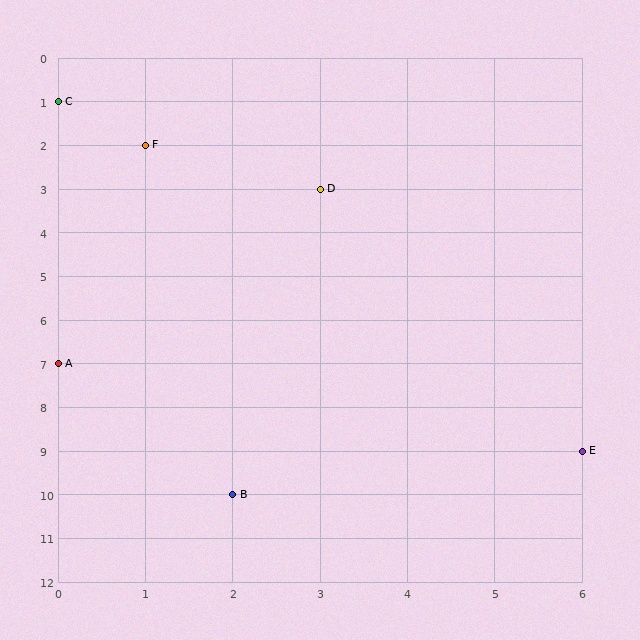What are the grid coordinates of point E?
Point E is at grid coordinates (6, 9).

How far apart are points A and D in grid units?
Points A and D are 3 columns and 4 rows apart (about 5.0 grid units diagonally).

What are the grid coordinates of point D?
Point D is at grid coordinates (3, 3).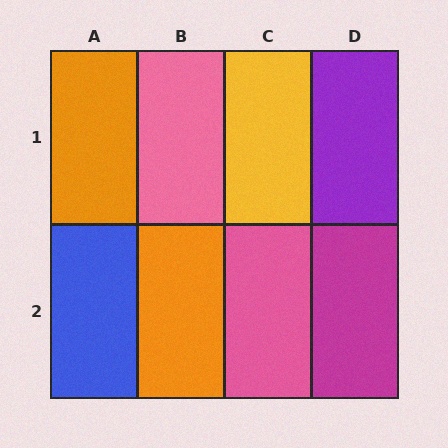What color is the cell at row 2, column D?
Magenta.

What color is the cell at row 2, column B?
Orange.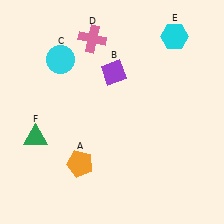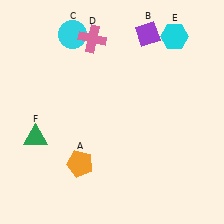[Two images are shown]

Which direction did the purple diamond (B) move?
The purple diamond (B) moved up.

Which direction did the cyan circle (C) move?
The cyan circle (C) moved up.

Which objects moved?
The objects that moved are: the purple diamond (B), the cyan circle (C).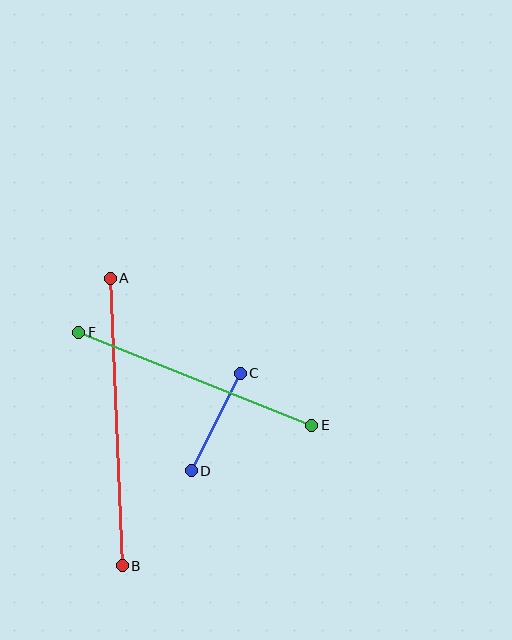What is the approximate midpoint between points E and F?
The midpoint is at approximately (195, 379) pixels.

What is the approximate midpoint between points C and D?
The midpoint is at approximately (216, 422) pixels.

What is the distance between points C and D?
The distance is approximately 110 pixels.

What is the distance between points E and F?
The distance is approximately 251 pixels.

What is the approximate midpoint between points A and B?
The midpoint is at approximately (116, 422) pixels.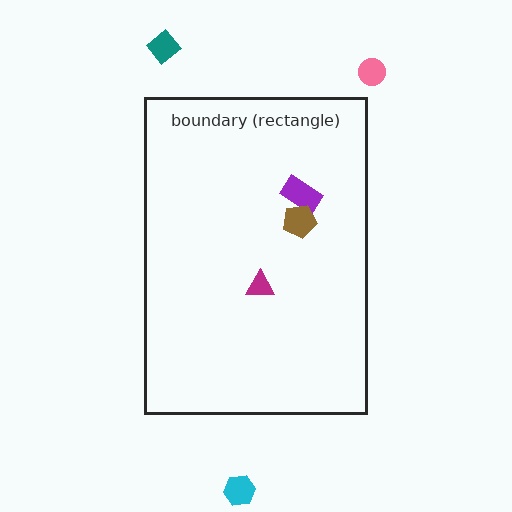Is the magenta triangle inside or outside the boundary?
Inside.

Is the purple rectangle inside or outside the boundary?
Inside.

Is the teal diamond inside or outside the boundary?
Outside.